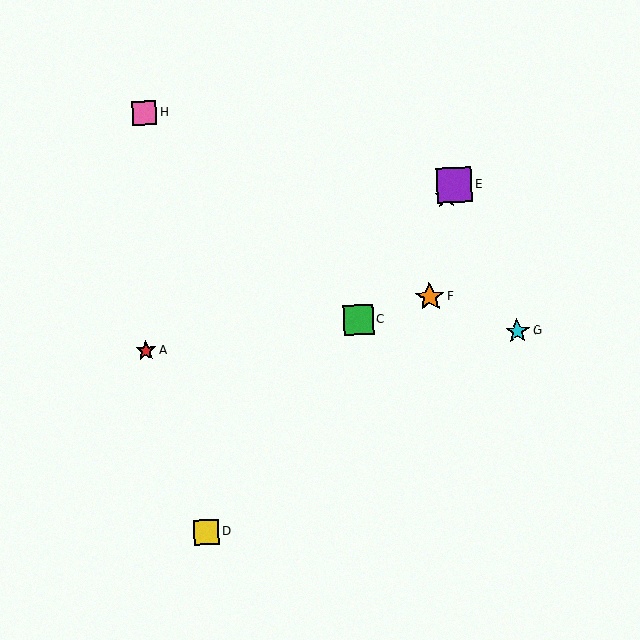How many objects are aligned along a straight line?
4 objects (B, C, D, E) are aligned along a straight line.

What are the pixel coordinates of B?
Object B is at (446, 196).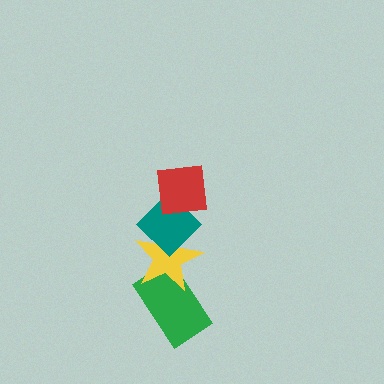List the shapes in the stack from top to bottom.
From top to bottom: the red square, the teal diamond, the yellow star, the green rectangle.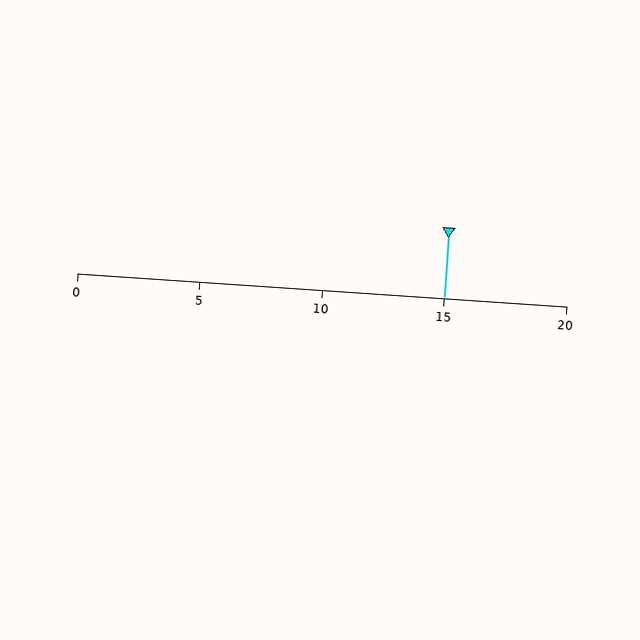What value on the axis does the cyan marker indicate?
The marker indicates approximately 15.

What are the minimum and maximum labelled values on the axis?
The axis runs from 0 to 20.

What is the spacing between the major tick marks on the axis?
The major ticks are spaced 5 apart.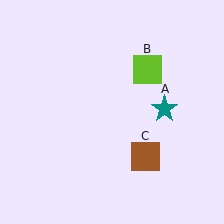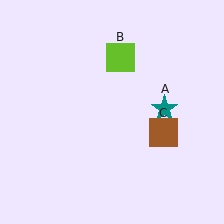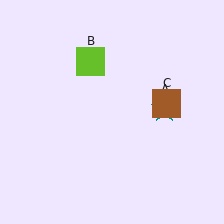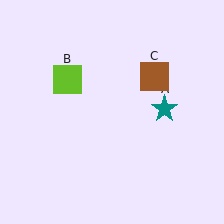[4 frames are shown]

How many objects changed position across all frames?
2 objects changed position: lime square (object B), brown square (object C).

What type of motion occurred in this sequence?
The lime square (object B), brown square (object C) rotated counterclockwise around the center of the scene.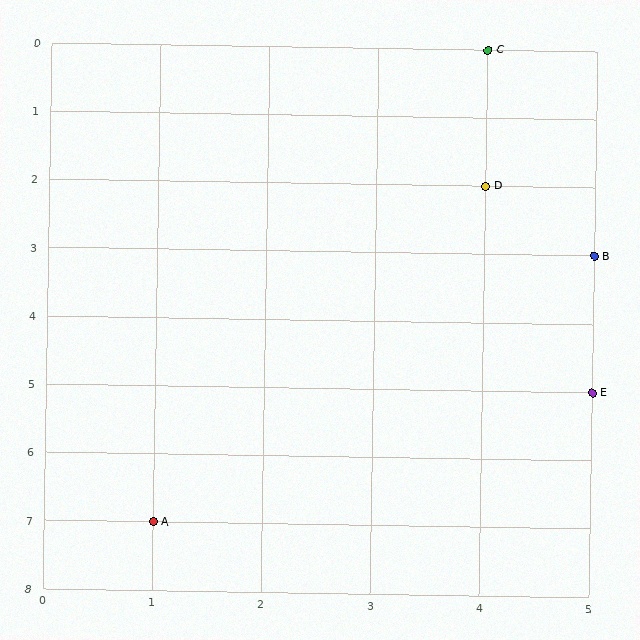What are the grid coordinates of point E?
Point E is at grid coordinates (5, 5).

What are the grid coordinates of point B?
Point B is at grid coordinates (5, 3).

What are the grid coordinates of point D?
Point D is at grid coordinates (4, 2).